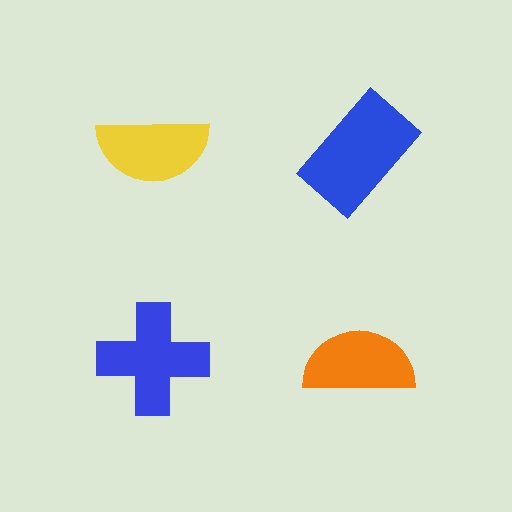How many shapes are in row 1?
2 shapes.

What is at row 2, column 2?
An orange semicircle.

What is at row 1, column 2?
A blue rectangle.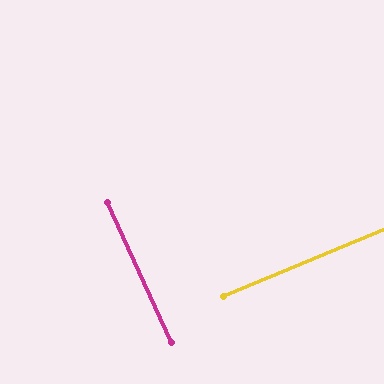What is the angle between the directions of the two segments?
Approximately 88 degrees.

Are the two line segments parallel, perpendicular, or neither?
Perpendicular — they meet at approximately 88°.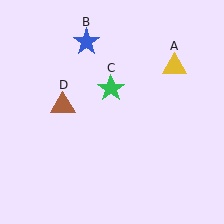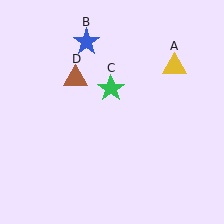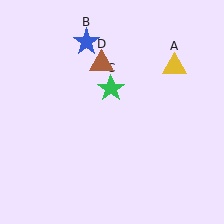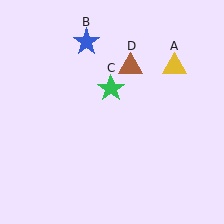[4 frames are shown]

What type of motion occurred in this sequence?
The brown triangle (object D) rotated clockwise around the center of the scene.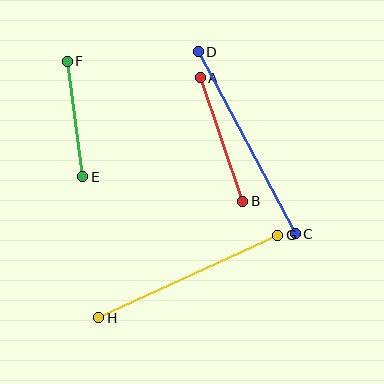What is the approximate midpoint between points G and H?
The midpoint is at approximately (188, 276) pixels.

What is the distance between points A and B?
The distance is approximately 130 pixels.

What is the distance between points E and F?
The distance is approximately 116 pixels.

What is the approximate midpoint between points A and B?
The midpoint is at approximately (221, 139) pixels.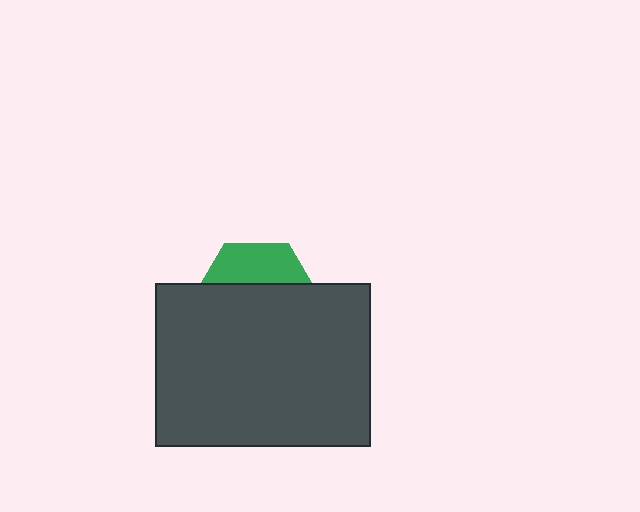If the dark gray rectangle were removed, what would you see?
You would see the complete green hexagon.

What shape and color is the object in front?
The object in front is a dark gray rectangle.